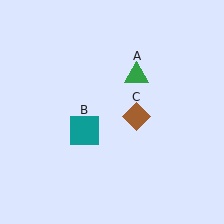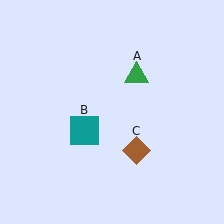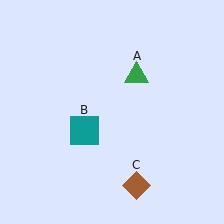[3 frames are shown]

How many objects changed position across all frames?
1 object changed position: brown diamond (object C).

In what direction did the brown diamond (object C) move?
The brown diamond (object C) moved down.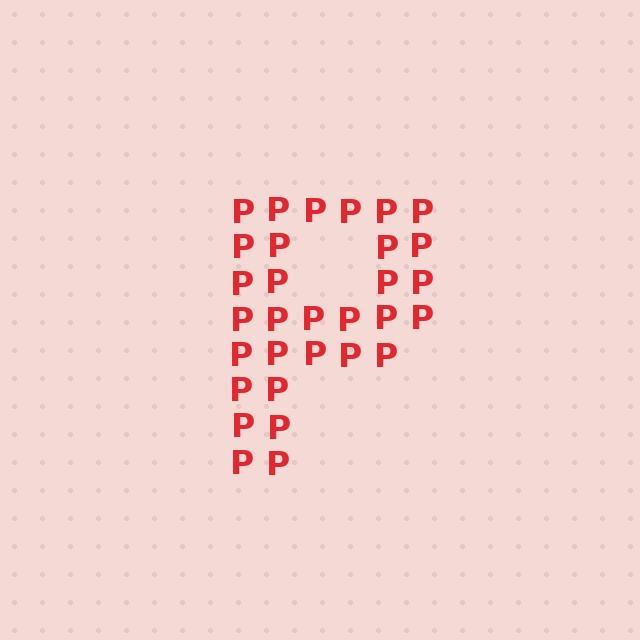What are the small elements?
The small elements are letter P's.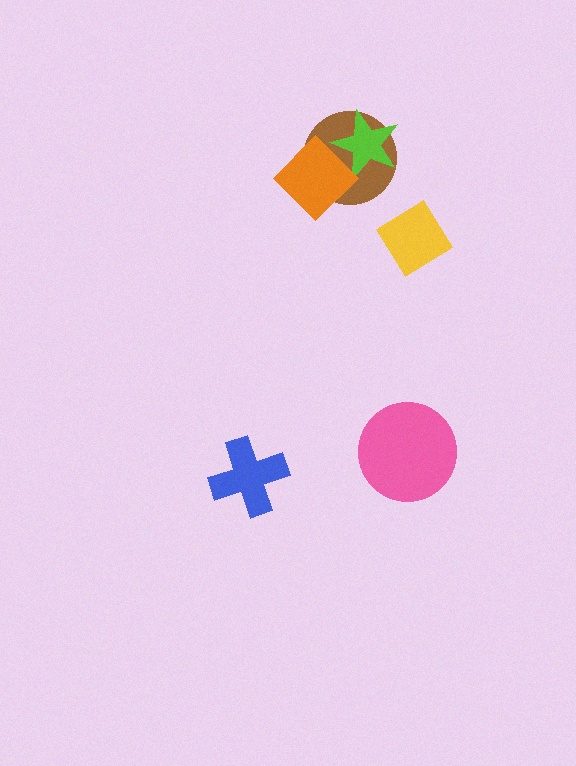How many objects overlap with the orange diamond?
2 objects overlap with the orange diamond.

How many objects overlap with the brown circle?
2 objects overlap with the brown circle.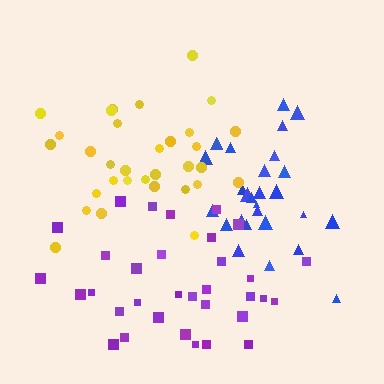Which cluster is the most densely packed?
Blue.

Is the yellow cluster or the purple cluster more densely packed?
Yellow.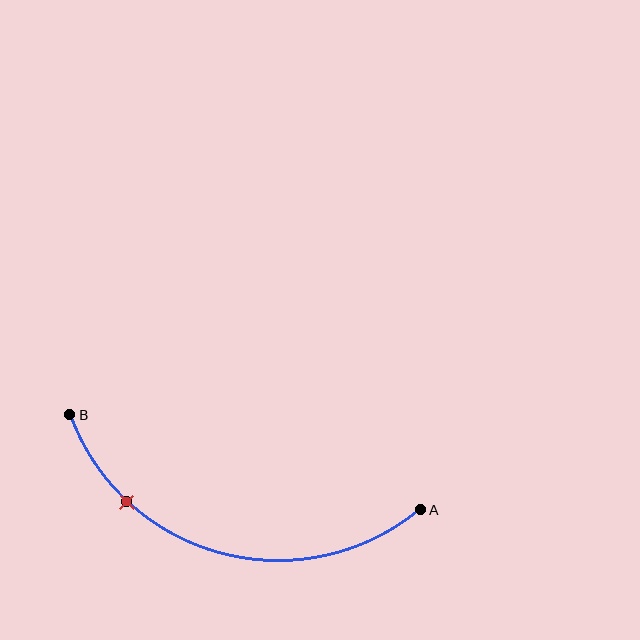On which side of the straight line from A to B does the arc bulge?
The arc bulges below the straight line connecting A and B.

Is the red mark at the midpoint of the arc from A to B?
No. The red mark lies on the arc but is closer to endpoint B. The arc midpoint would be at the point on the curve equidistant along the arc from both A and B.